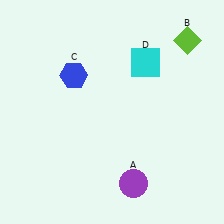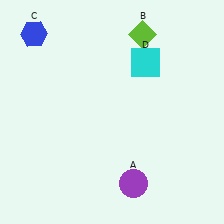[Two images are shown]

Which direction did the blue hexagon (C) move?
The blue hexagon (C) moved up.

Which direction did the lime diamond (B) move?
The lime diamond (B) moved left.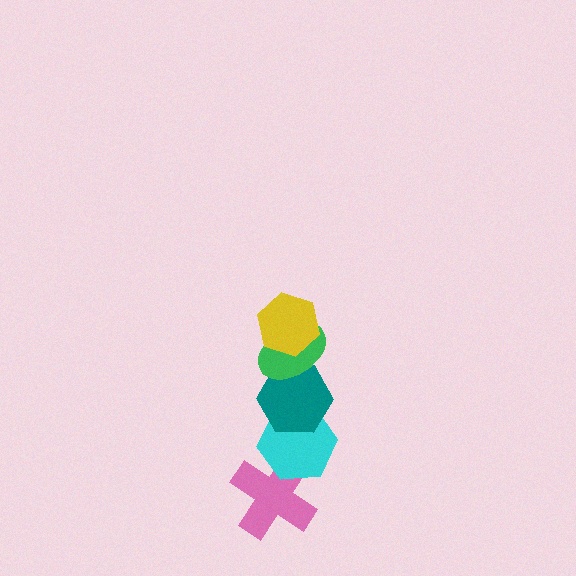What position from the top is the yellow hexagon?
The yellow hexagon is 1st from the top.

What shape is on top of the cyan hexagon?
The teal hexagon is on top of the cyan hexagon.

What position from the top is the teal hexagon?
The teal hexagon is 3rd from the top.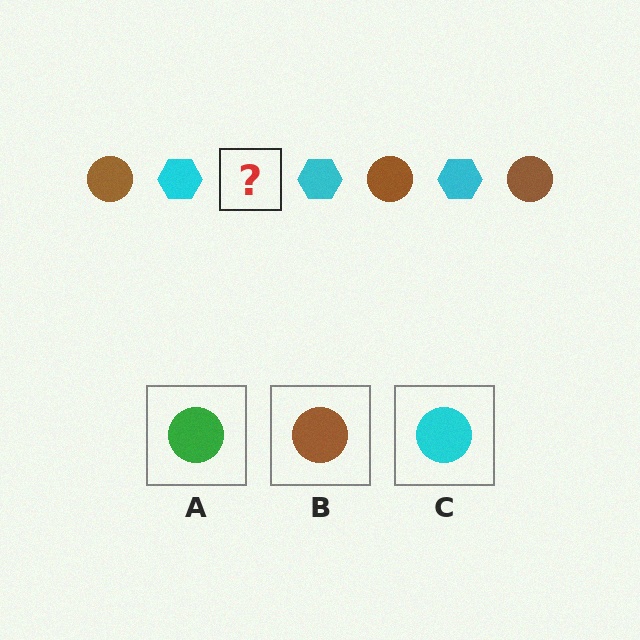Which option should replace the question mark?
Option B.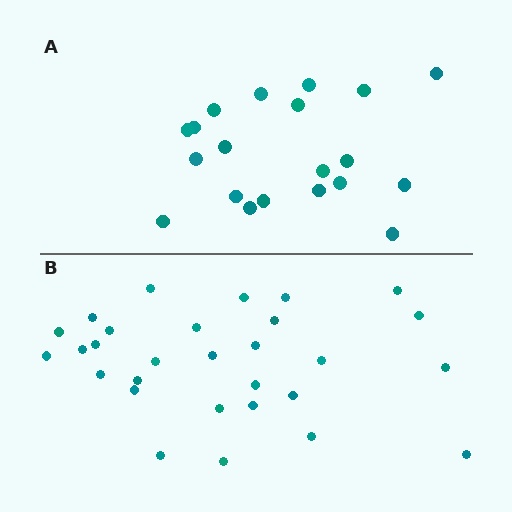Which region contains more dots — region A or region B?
Region B (the bottom region) has more dots.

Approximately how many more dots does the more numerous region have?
Region B has roughly 8 or so more dots than region A.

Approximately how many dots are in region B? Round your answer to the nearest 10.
About 30 dots. (The exact count is 29, which rounds to 30.)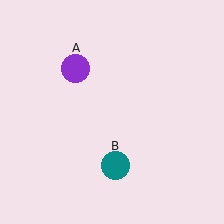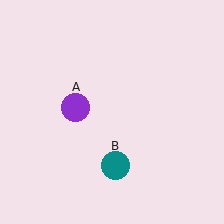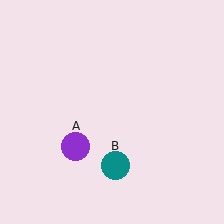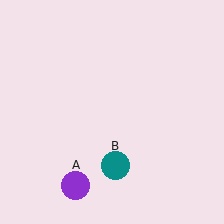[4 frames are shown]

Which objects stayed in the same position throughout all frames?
Teal circle (object B) remained stationary.